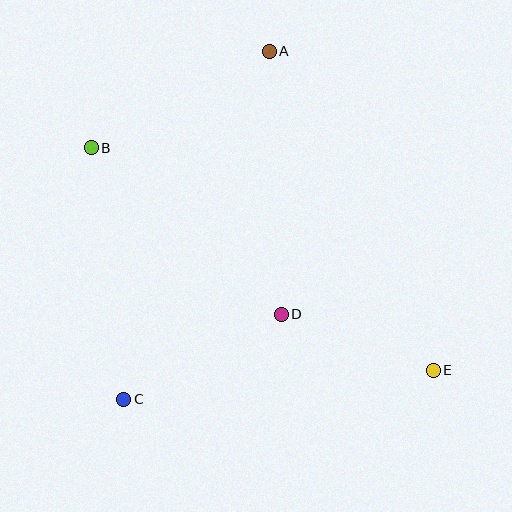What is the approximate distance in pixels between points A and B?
The distance between A and B is approximately 202 pixels.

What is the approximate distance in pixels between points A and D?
The distance between A and D is approximately 264 pixels.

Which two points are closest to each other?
Points D and E are closest to each other.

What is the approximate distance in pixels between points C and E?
The distance between C and E is approximately 311 pixels.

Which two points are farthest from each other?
Points B and E are farthest from each other.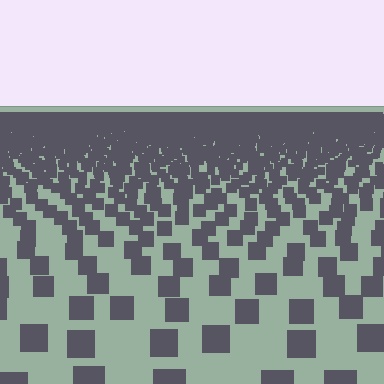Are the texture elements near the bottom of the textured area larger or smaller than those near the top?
Larger. Near the bottom, elements are closer to the viewer and appear at a bigger on-screen size.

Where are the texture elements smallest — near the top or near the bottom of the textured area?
Near the top.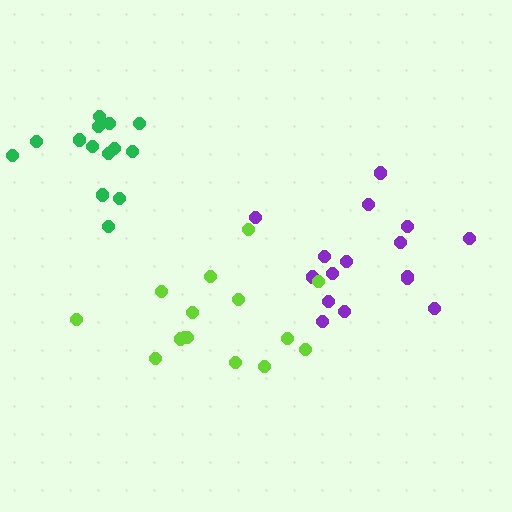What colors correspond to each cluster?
The clusters are colored: purple, lime, green.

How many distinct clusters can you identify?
There are 3 distinct clusters.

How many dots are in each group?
Group 1: 16 dots, Group 2: 15 dots, Group 3: 14 dots (45 total).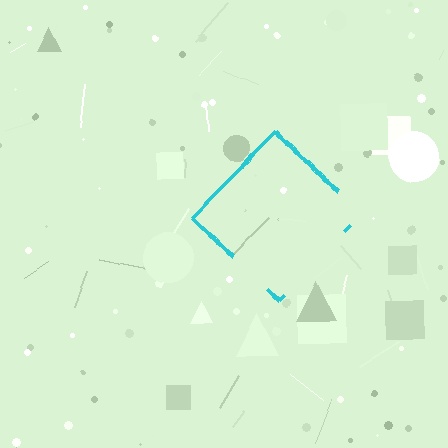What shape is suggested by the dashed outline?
The dashed outline suggests a diamond.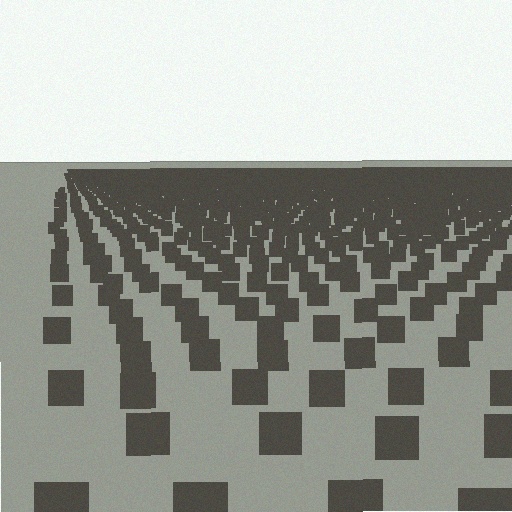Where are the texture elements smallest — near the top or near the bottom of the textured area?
Near the top.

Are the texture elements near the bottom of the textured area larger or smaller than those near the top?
Larger. Near the bottom, elements are closer to the viewer and appear at a bigger on-screen size.